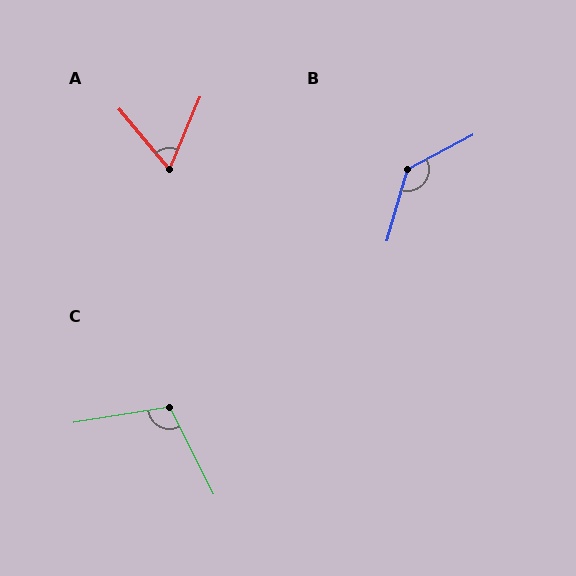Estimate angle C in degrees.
Approximately 107 degrees.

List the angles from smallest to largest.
A (63°), C (107°), B (134°).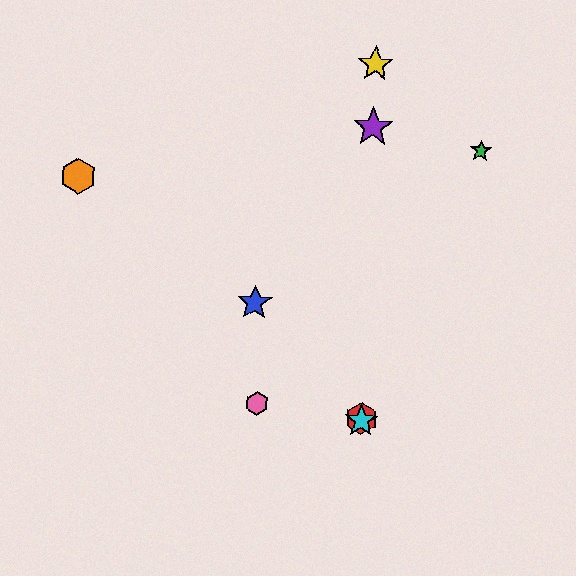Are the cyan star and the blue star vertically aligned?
No, the cyan star is at x≈361 and the blue star is at x≈255.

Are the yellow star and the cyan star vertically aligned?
Yes, both are at x≈376.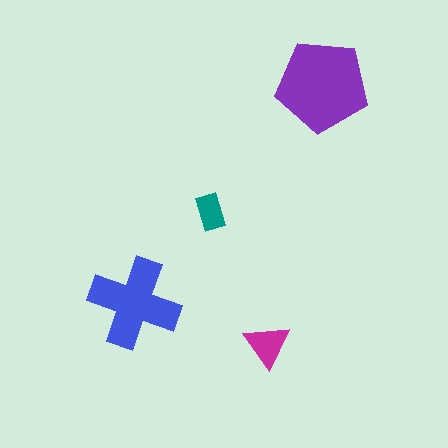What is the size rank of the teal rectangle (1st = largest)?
4th.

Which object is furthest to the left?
The blue cross is leftmost.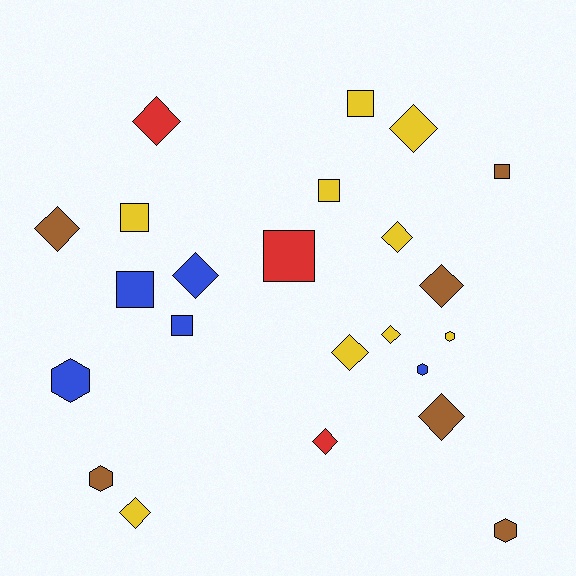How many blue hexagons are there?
There are 2 blue hexagons.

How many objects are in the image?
There are 23 objects.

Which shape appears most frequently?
Diamond, with 11 objects.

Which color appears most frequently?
Yellow, with 9 objects.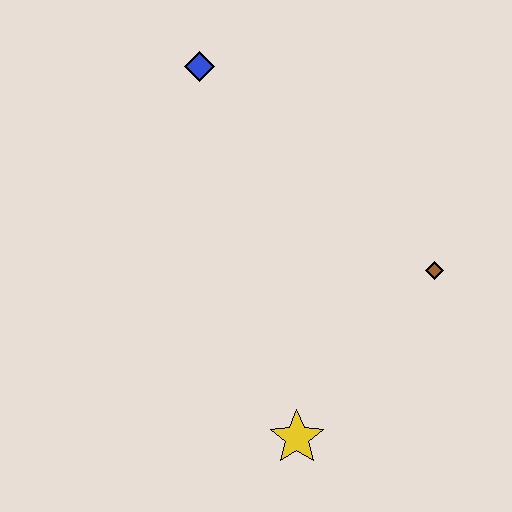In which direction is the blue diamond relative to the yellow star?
The blue diamond is above the yellow star.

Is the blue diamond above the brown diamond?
Yes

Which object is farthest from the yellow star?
The blue diamond is farthest from the yellow star.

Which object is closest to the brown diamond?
The yellow star is closest to the brown diamond.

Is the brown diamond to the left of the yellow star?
No